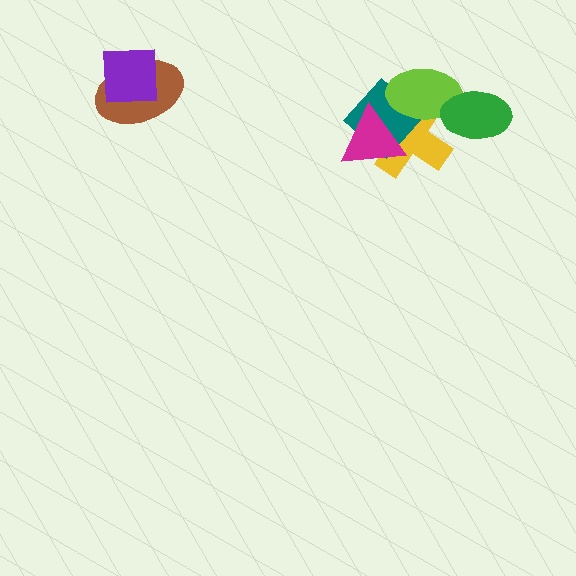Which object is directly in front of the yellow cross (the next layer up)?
The teal diamond is directly in front of the yellow cross.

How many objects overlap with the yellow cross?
4 objects overlap with the yellow cross.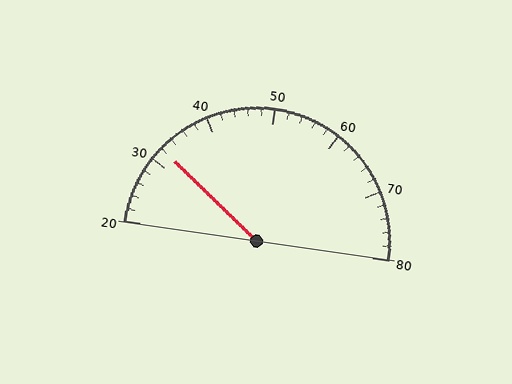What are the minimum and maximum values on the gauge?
The gauge ranges from 20 to 80.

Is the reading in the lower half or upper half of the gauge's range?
The reading is in the lower half of the range (20 to 80).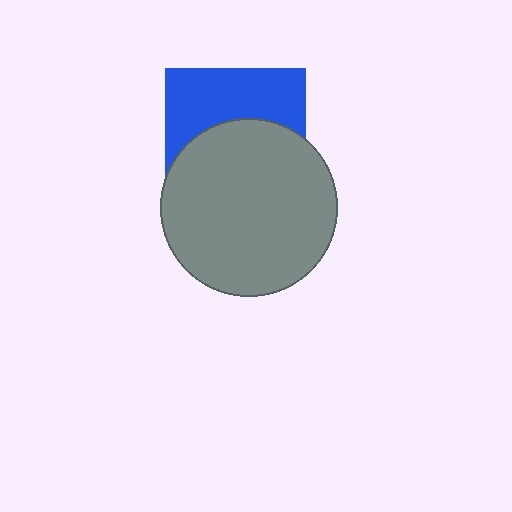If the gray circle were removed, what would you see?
You would see the complete blue square.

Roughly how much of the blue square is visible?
A small part of it is visible (roughly 44%).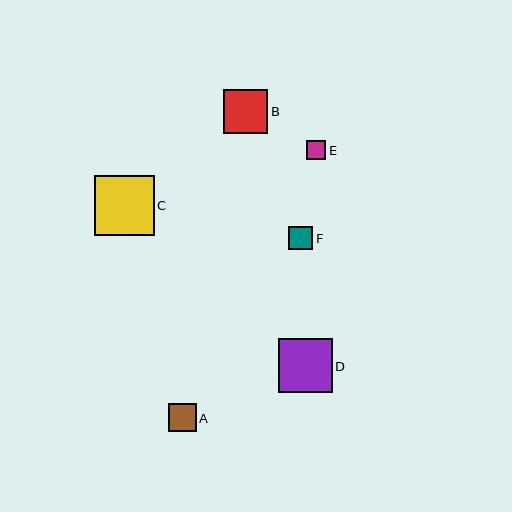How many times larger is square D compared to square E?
Square D is approximately 2.8 times the size of square E.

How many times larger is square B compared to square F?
Square B is approximately 1.8 times the size of square F.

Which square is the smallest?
Square E is the smallest with a size of approximately 20 pixels.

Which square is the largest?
Square C is the largest with a size of approximately 60 pixels.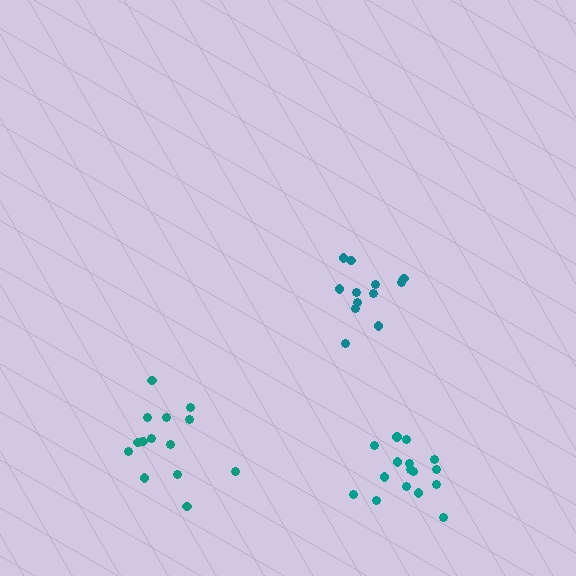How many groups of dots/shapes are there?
There are 3 groups.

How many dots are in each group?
Group 1: 16 dots, Group 2: 12 dots, Group 3: 14 dots (42 total).